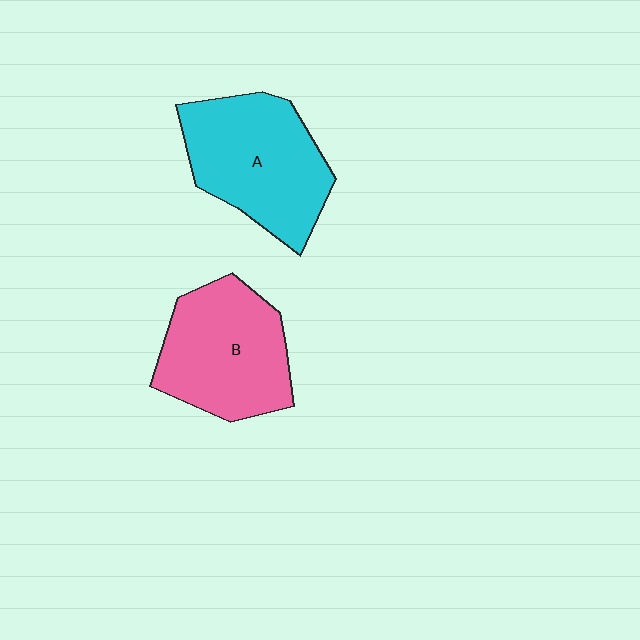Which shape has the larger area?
Shape A (cyan).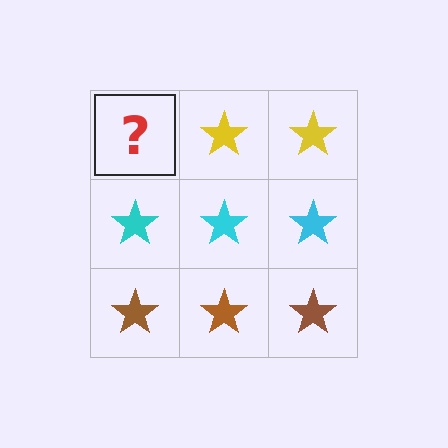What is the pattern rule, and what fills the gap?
The rule is that each row has a consistent color. The gap should be filled with a yellow star.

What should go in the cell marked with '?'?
The missing cell should contain a yellow star.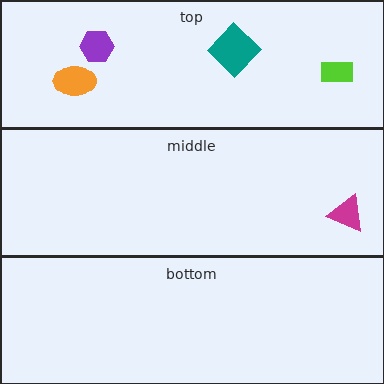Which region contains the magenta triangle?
The middle region.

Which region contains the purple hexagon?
The top region.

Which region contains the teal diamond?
The top region.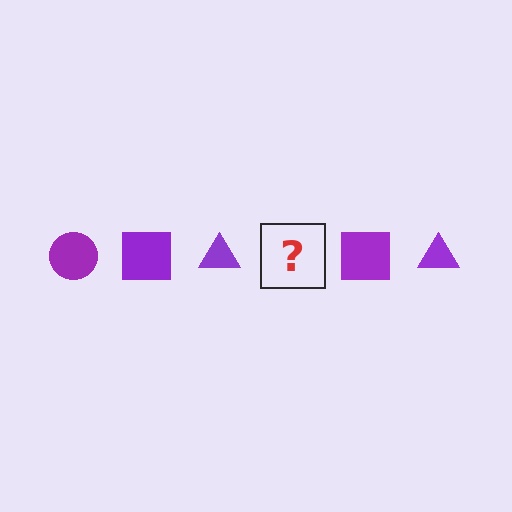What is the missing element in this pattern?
The missing element is a purple circle.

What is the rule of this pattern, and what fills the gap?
The rule is that the pattern cycles through circle, square, triangle shapes in purple. The gap should be filled with a purple circle.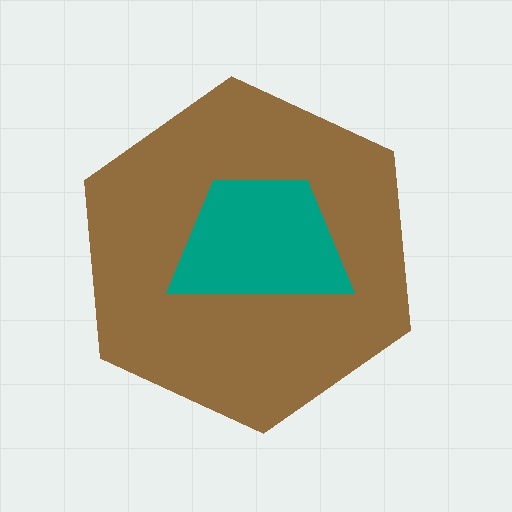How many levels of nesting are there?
2.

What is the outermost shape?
The brown hexagon.